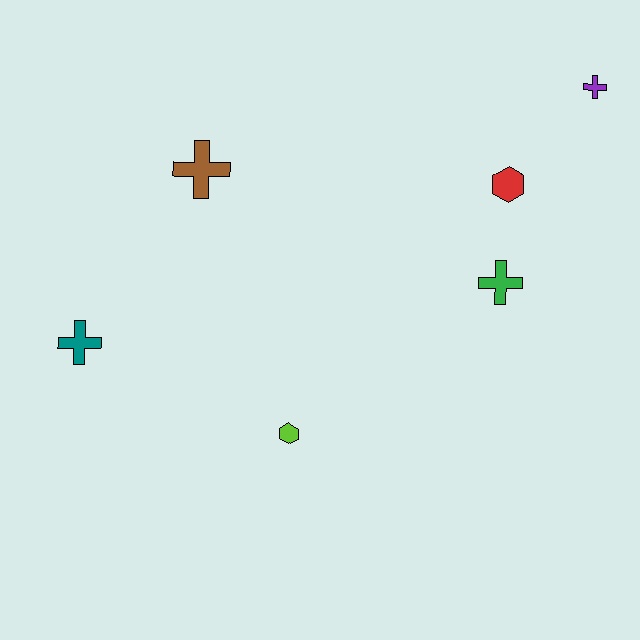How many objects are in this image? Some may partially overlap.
There are 6 objects.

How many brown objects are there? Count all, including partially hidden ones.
There is 1 brown object.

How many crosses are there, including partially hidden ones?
There are 4 crosses.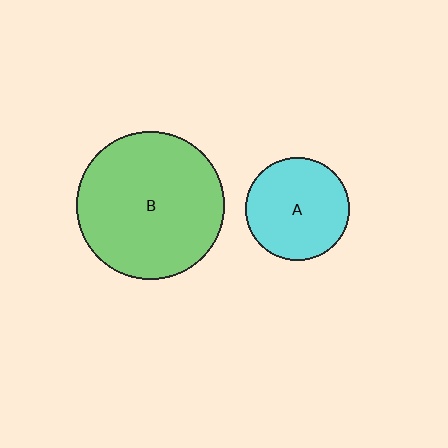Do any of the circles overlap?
No, none of the circles overlap.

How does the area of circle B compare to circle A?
Approximately 2.0 times.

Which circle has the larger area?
Circle B (green).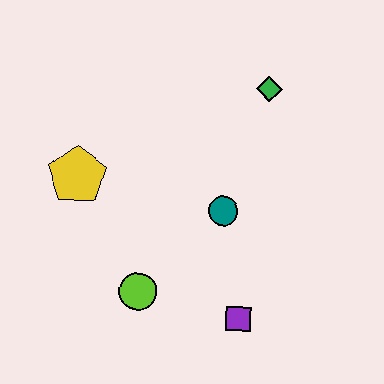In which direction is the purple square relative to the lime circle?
The purple square is to the right of the lime circle.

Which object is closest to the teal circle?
The purple square is closest to the teal circle.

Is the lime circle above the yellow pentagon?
No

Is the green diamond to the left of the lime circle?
No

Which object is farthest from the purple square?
The green diamond is farthest from the purple square.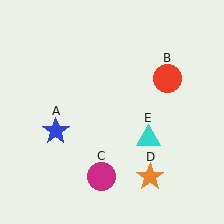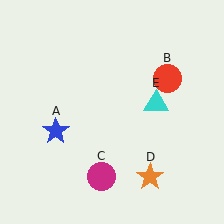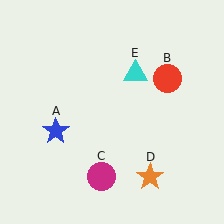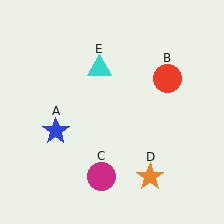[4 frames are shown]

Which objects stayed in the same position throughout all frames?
Blue star (object A) and red circle (object B) and magenta circle (object C) and orange star (object D) remained stationary.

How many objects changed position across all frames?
1 object changed position: cyan triangle (object E).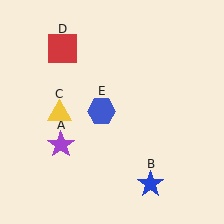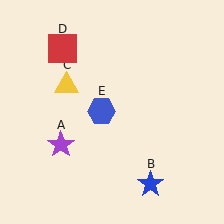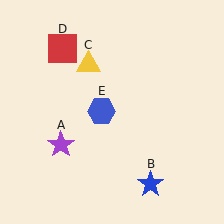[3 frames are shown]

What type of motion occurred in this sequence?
The yellow triangle (object C) rotated clockwise around the center of the scene.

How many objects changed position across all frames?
1 object changed position: yellow triangle (object C).